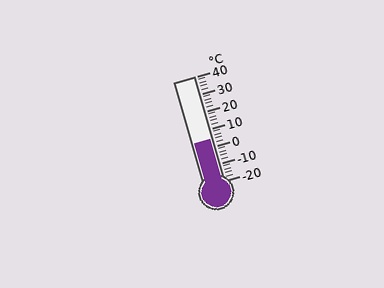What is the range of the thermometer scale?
The thermometer scale ranges from -20°C to 40°C.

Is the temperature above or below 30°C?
The temperature is below 30°C.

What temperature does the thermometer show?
The thermometer shows approximately 4°C.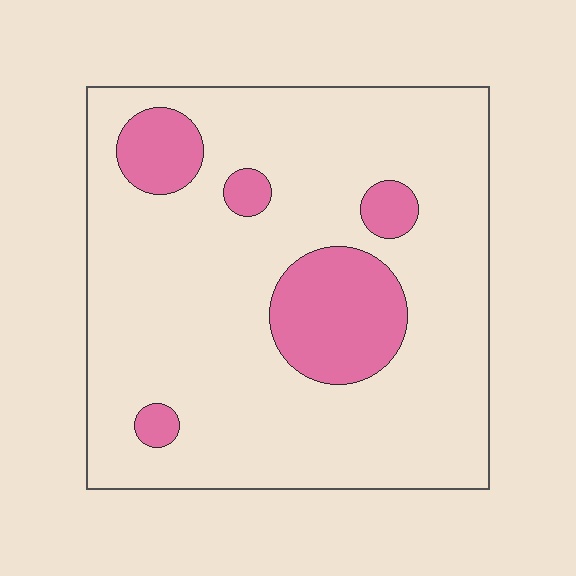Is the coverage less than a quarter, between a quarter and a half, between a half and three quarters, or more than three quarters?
Less than a quarter.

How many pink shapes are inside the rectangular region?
5.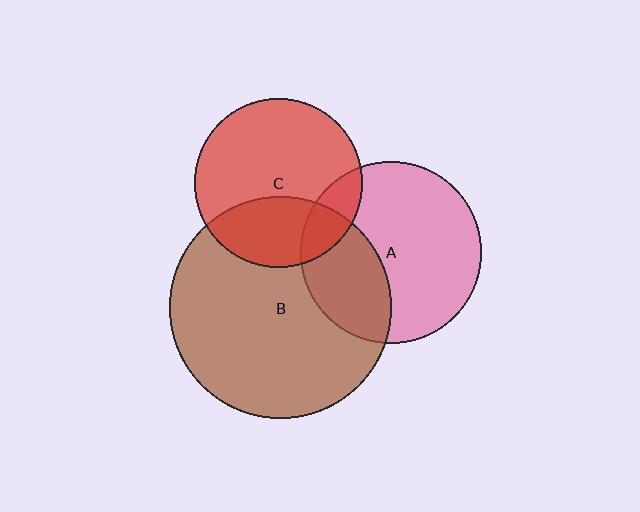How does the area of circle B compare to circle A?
Approximately 1.5 times.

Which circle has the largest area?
Circle B (brown).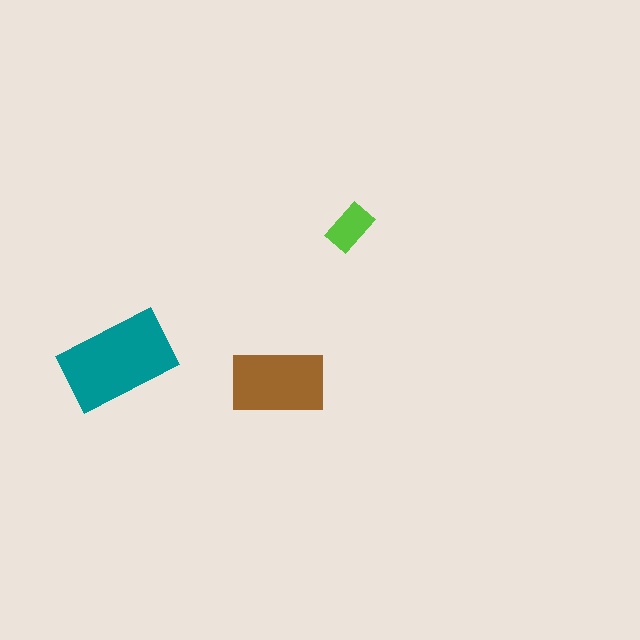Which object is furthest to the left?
The teal rectangle is leftmost.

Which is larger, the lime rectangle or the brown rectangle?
The brown one.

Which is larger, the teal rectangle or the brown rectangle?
The teal one.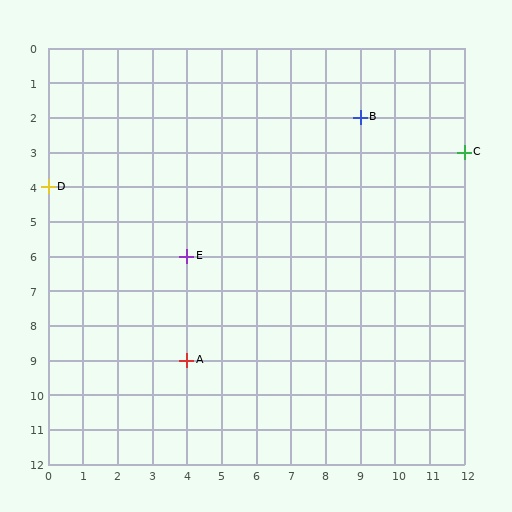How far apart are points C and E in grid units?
Points C and E are 8 columns and 3 rows apart (about 8.5 grid units diagonally).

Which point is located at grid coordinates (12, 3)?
Point C is at (12, 3).